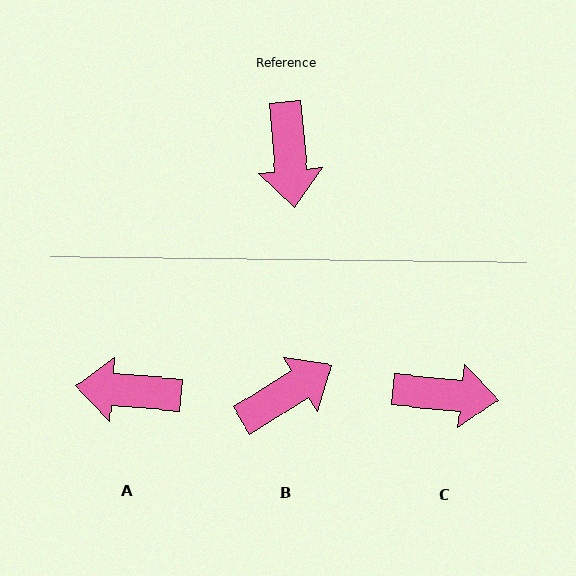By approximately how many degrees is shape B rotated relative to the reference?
Approximately 117 degrees counter-clockwise.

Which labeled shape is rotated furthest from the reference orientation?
B, about 117 degrees away.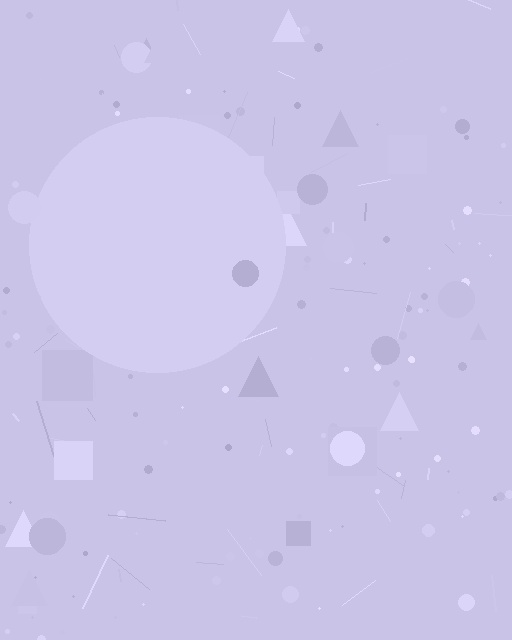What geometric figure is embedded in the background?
A circle is embedded in the background.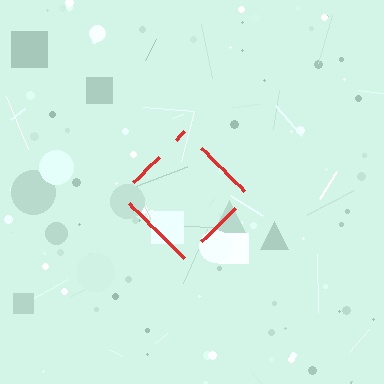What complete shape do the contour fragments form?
The contour fragments form a diamond.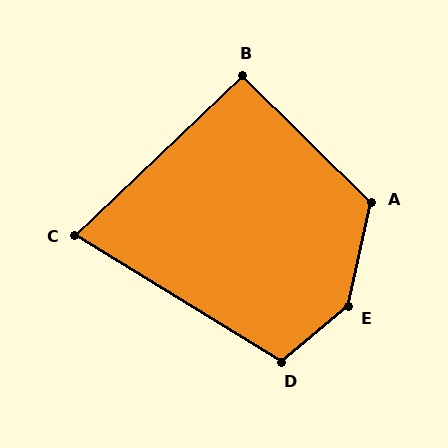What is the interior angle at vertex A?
Approximately 122 degrees (obtuse).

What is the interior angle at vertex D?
Approximately 109 degrees (obtuse).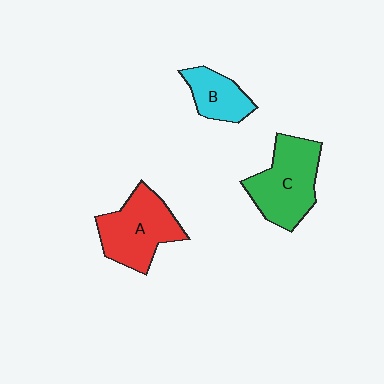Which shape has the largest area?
Shape C (green).